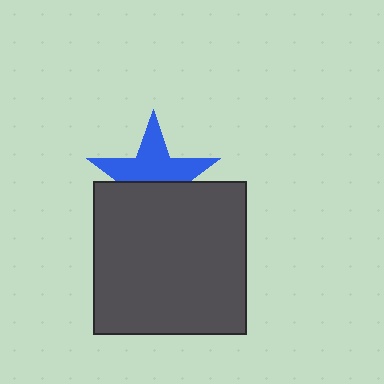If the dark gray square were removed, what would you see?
You would see the complete blue star.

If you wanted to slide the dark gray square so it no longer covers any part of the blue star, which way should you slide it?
Slide it down — that is the most direct way to separate the two shapes.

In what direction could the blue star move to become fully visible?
The blue star could move up. That would shift it out from behind the dark gray square entirely.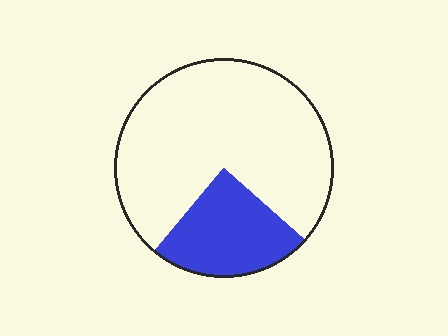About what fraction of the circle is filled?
About one quarter (1/4).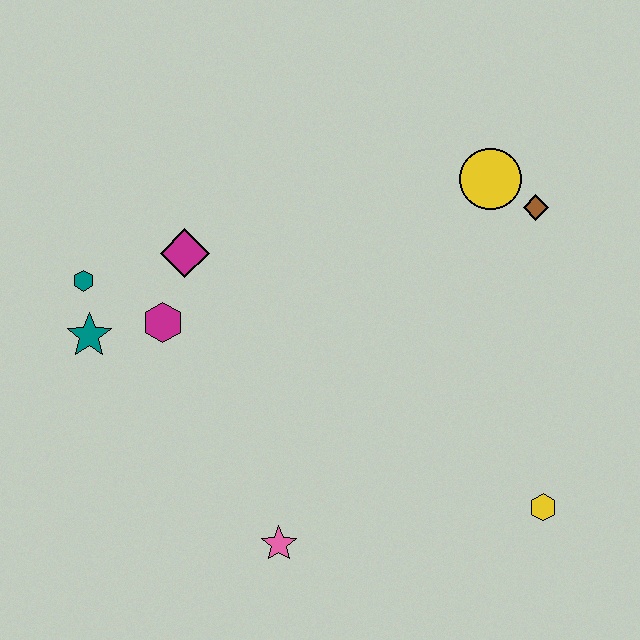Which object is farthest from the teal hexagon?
The yellow hexagon is farthest from the teal hexagon.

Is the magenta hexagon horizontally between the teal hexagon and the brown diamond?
Yes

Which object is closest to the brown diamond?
The yellow circle is closest to the brown diamond.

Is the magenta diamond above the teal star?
Yes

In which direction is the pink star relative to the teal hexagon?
The pink star is below the teal hexagon.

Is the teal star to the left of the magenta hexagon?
Yes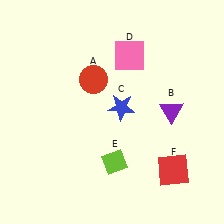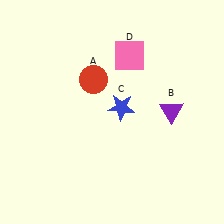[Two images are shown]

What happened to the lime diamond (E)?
The lime diamond (E) was removed in Image 2. It was in the bottom-right area of Image 1.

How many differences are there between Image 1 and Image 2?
There are 2 differences between the two images.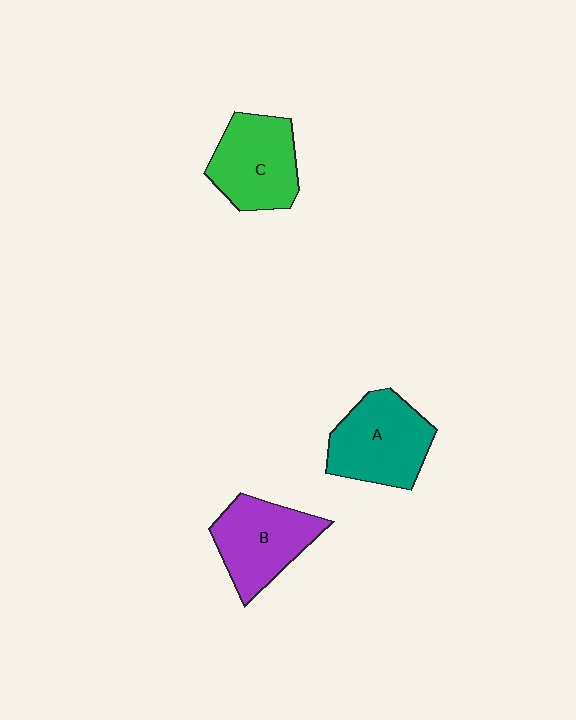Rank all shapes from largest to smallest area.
From largest to smallest: A (teal), B (purple), C (green).